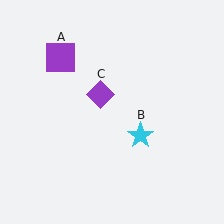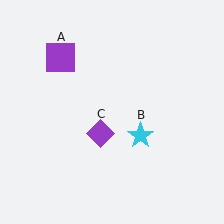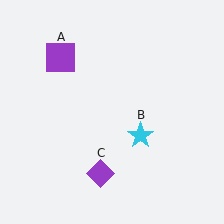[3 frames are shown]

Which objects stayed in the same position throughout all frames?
Purple square (object A) and cyan star (object B) remained stationary.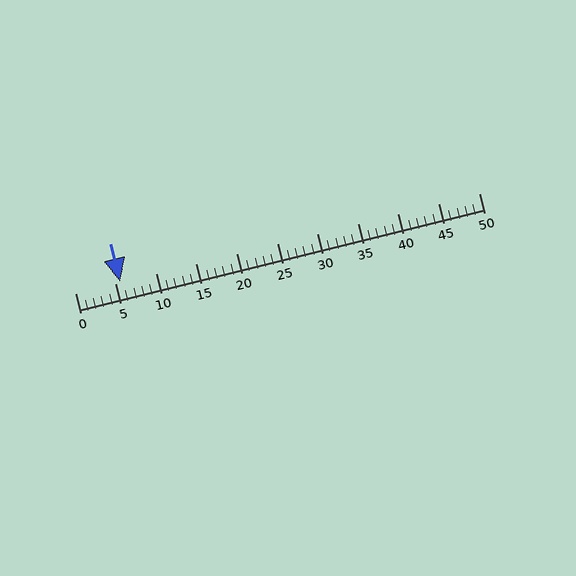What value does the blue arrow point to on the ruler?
The blue arrow points to approximately 6.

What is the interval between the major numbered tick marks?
The major tick marks are spaced 5 units apart.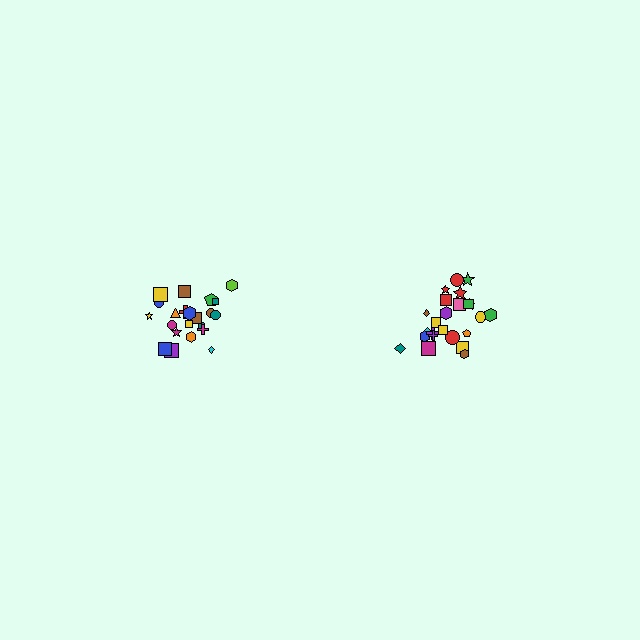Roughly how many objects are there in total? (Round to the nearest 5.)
Roughly 45 objects in total.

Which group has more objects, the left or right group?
The right group.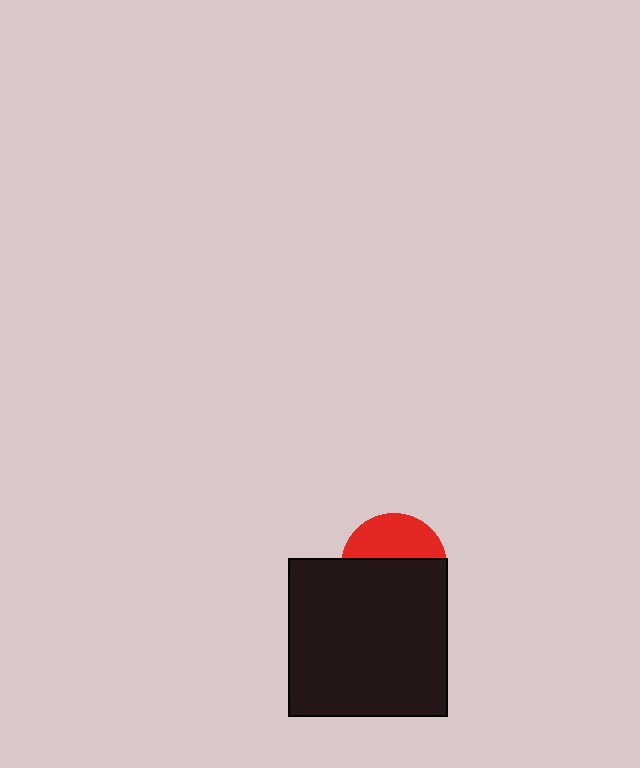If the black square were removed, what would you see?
You would see the complete red circle.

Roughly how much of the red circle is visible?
A small part of it is visible (roughly 40%).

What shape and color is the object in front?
The object in front is a black square.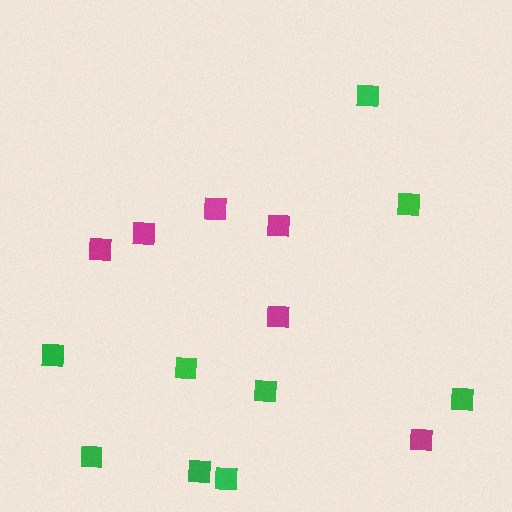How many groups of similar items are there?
There are 2 groups: one group of green squares (9) and one group of magenta squares (6).